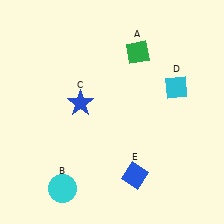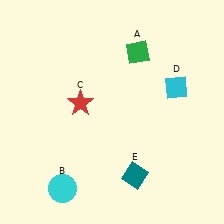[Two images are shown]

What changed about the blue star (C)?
In Image 1, C is blue. In Image 2, it changed to red.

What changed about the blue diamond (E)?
In Image 1, E is blue. In Image 2, it changed to teal.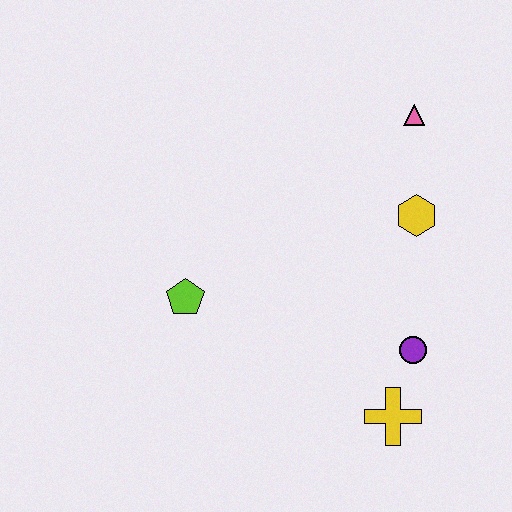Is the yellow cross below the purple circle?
Yes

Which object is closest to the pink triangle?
The yellow hexagon is closest to the pink triangle.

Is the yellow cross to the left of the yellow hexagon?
Yes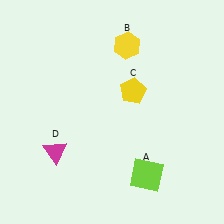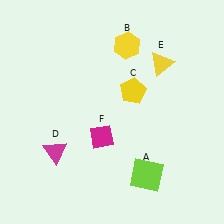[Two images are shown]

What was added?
A yellow triangle (E), a magenta diamond (F) were added in Image 2.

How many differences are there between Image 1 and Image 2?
There are 2 differences between the two images.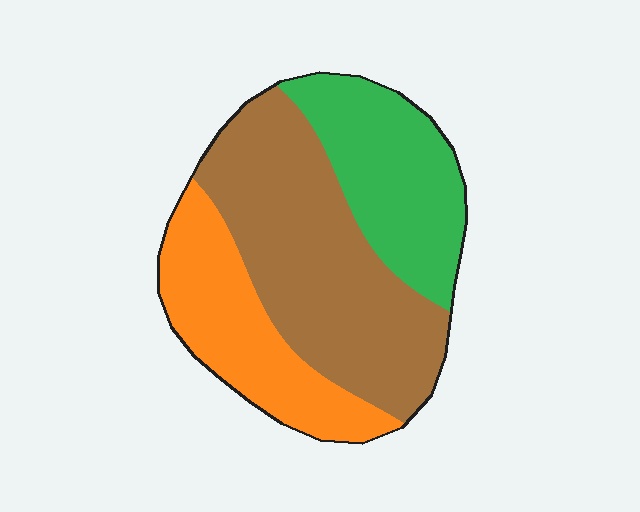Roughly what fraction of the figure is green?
Green covers around 25% of the figure.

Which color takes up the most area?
Brown, at roughly 45%.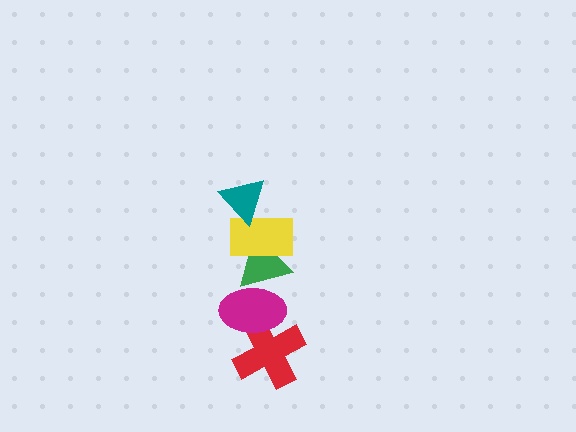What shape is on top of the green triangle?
The yellow rectangle is on top of the green triangle.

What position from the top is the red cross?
The red cross is 5th from the top.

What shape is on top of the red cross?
The magenta ellipse is on top of the red cross.